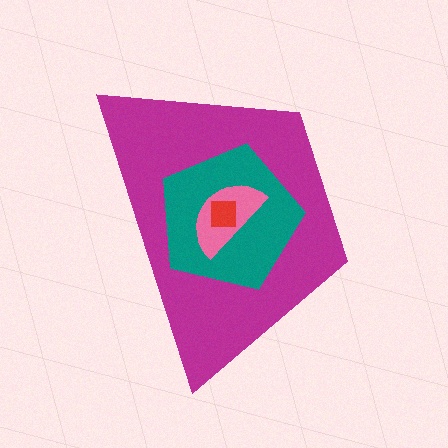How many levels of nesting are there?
4.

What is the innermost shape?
The red square.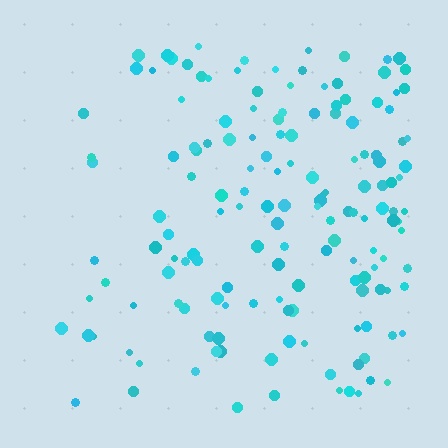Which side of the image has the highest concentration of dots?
The right.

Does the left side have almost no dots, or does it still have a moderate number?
Still a moderate number, just noticeably fewer than the right.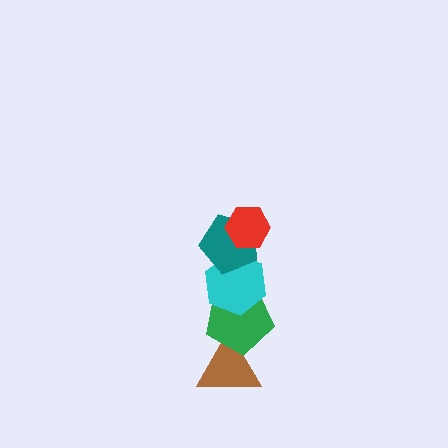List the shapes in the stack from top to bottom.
From top to bottom: the red hexagon, the teal pentagon, the cyan hexagon, the green pentagon, the brown triangle.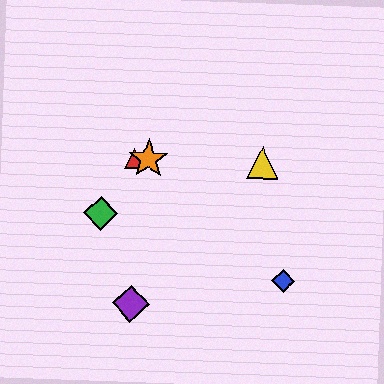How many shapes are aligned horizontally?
3 shapes (the red triangle, the yellow triangle, the orange star) are aligned horizontally.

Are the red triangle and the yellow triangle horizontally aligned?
Yes, both are at y≈159.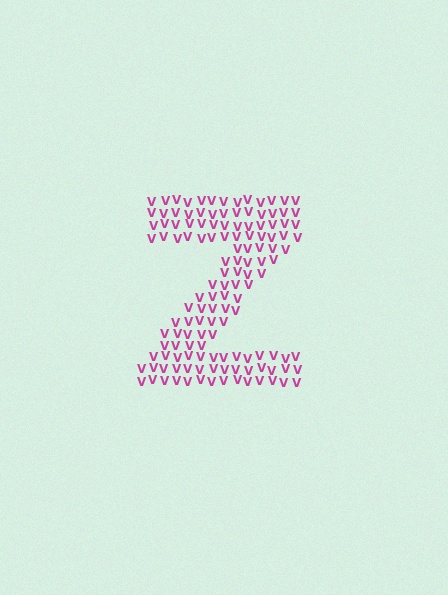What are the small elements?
The small elements are letter V's.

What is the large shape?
The large shape is the letter Z.